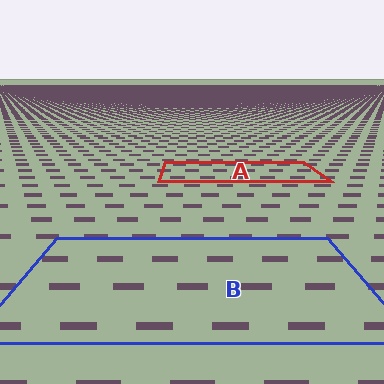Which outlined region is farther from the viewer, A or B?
Region A is farther from the viewer — the texture elements inside it appear smaller and more densely packed.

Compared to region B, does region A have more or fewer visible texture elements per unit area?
Region A has more texture elements per unit area — they are packed more densely because it is farther away.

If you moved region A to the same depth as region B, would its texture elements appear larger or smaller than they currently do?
They would appear larger. At a closer depth, the same texture elements are projected at a bigger on-screen size.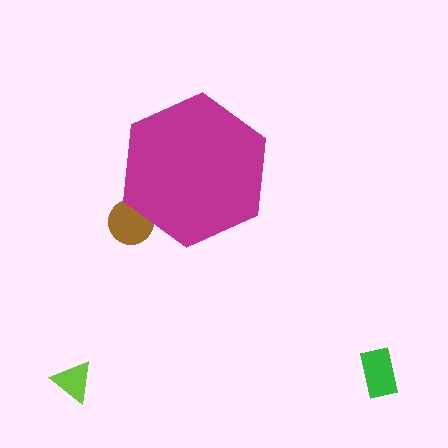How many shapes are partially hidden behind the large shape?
1 shape is partially hidden.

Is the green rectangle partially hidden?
No, the green rectangle is fully visible.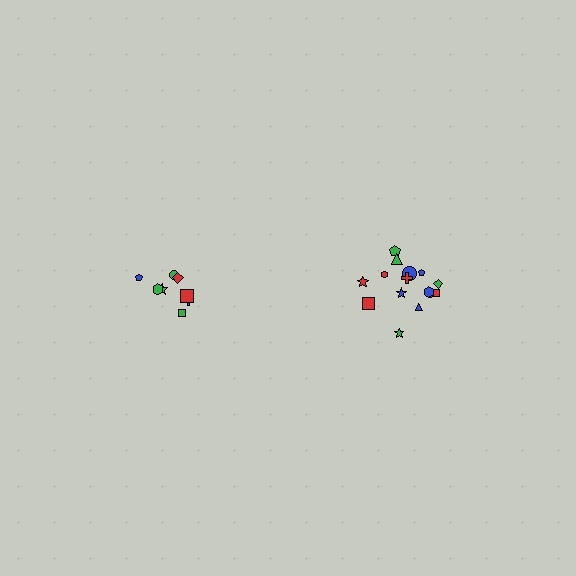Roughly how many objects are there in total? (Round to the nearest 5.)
Roughly 25 objects in total.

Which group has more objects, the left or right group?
The right group.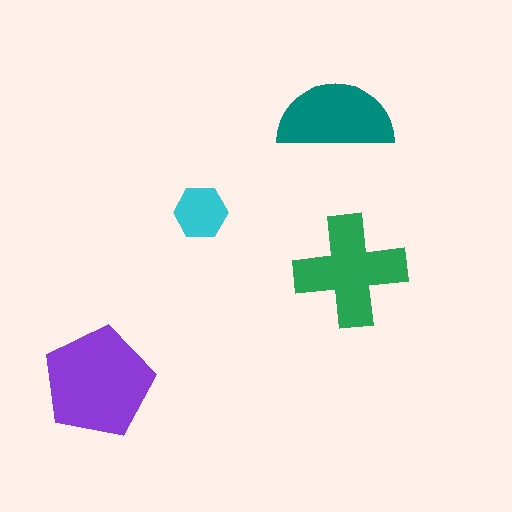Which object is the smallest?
The cyan hexagon.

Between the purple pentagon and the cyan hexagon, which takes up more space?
The purple pentagon.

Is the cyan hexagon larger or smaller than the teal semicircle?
Smaller.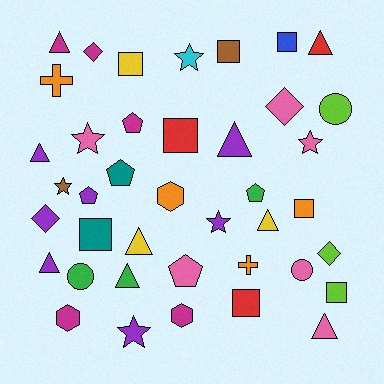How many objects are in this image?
There are 40 objects.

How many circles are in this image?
There are 3 circles.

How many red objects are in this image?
There are 3 red objects.